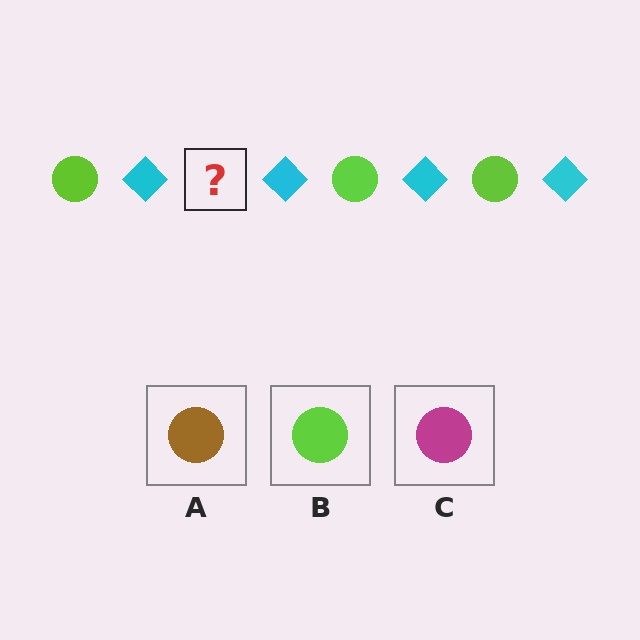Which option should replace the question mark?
Option B.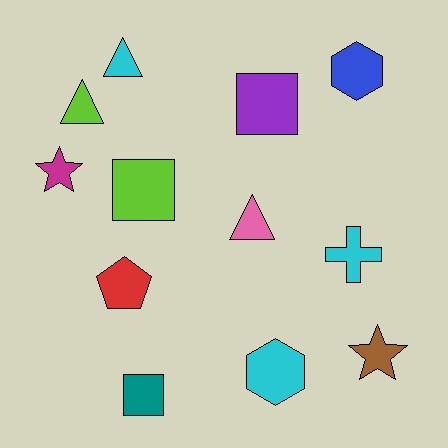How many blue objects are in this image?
There is 1 blue object.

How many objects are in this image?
There are 12 objects.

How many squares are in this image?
There are 3 squares.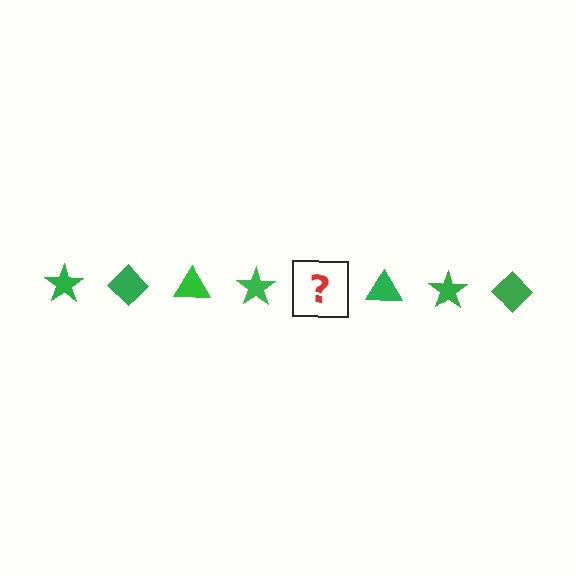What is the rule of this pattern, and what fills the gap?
The rule is that the pattern cycles through star, diamond, triangle shapes in green. The gap should be filled with a green diamond.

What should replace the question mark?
The question mark should be replaced with a green diamond.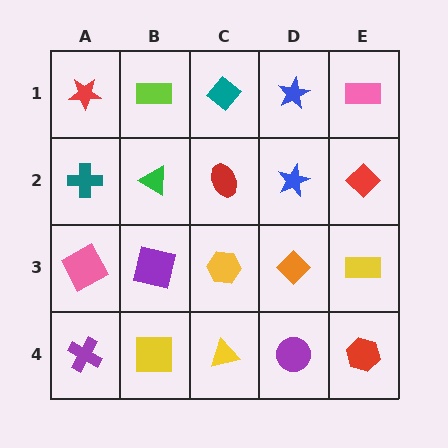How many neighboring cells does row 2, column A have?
3.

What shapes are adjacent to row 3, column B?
A green triangle (row 2, column B), a yellow square (row 4, column B), a pink square (row 3, column A), a yellow hexagon (row 3, column C).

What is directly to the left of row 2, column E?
A blue star.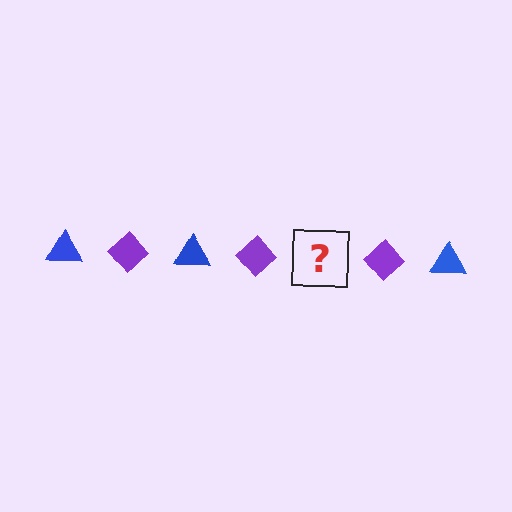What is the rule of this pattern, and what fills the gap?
The rule is that the pattern alternates between blue triangle and purple diamond. The gap should be filled with a blue triangle.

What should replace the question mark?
The question mark should be replaced with a blue triangle.